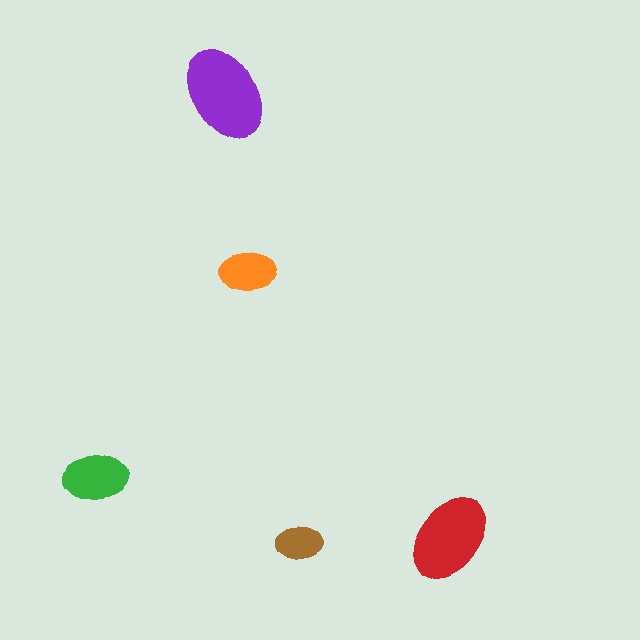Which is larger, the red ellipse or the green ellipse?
The red one.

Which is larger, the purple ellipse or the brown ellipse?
The purple one.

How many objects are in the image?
There are 5 objects in the image.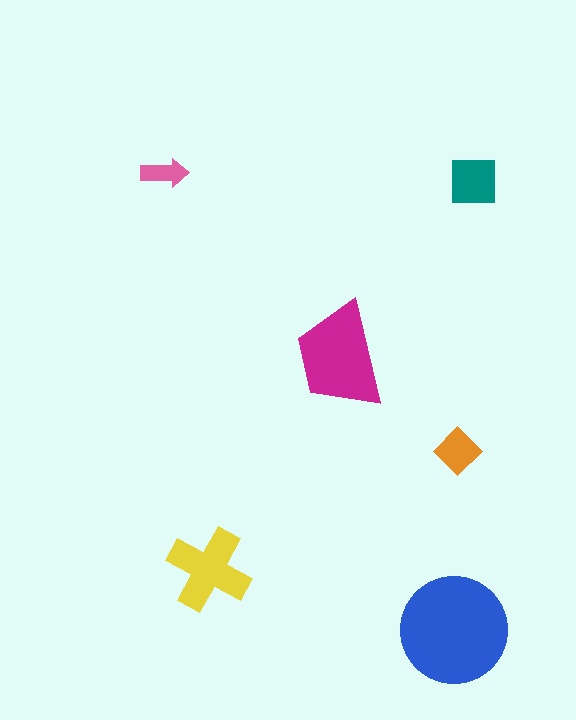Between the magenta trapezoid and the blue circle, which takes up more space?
The blue circle.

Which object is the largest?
The blue circle.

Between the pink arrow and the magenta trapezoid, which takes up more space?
The magenta trapezoid.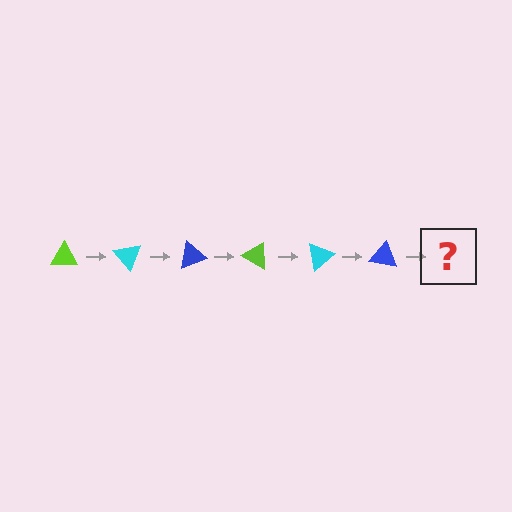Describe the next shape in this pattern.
It should be a lime triangle, rotated 300 degrees from the start.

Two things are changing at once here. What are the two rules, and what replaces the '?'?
The two rules are that it rotates 50 degrees each step and the color cycles through lime, cyan, and blue. The '?' should be a lime triangle, rotated 300 degrees from the start.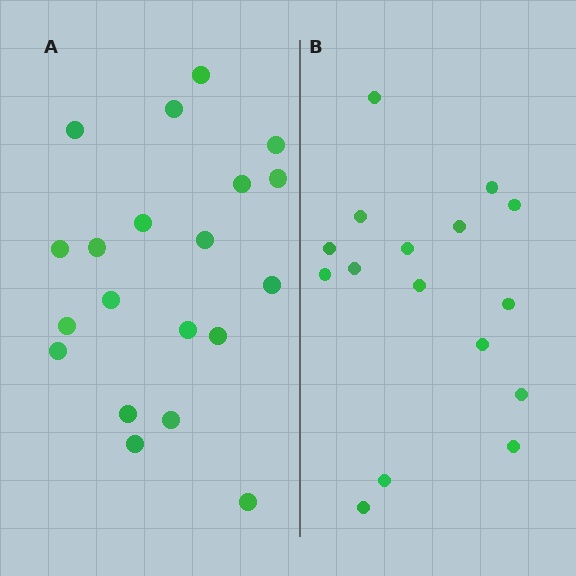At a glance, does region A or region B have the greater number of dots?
Region A (the left region) has more dots.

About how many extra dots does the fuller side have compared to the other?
Region A has about 4 more dots than region B.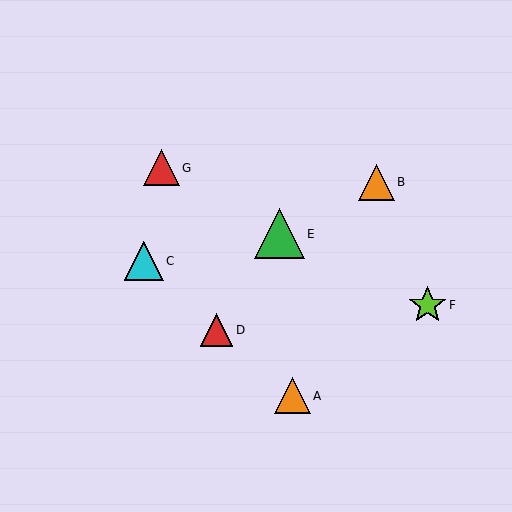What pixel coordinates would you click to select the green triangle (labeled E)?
Click at (279, 234) to select the green triangle E.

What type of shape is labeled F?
Shape F is a lime star.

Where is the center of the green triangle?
The center of the green triangle is at (279, 234).